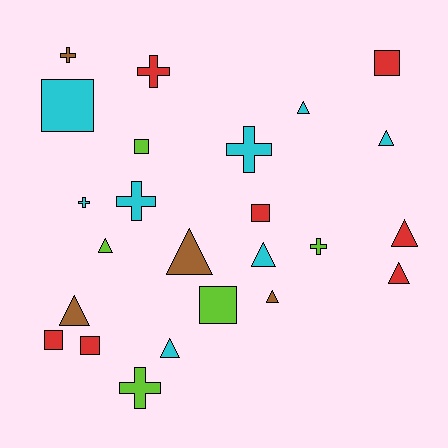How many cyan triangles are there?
There are 4 cyan triangles.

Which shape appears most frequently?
Triangle, with 10 objects.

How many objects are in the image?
There are 24 objects.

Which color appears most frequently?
Cyan, with 8 objects.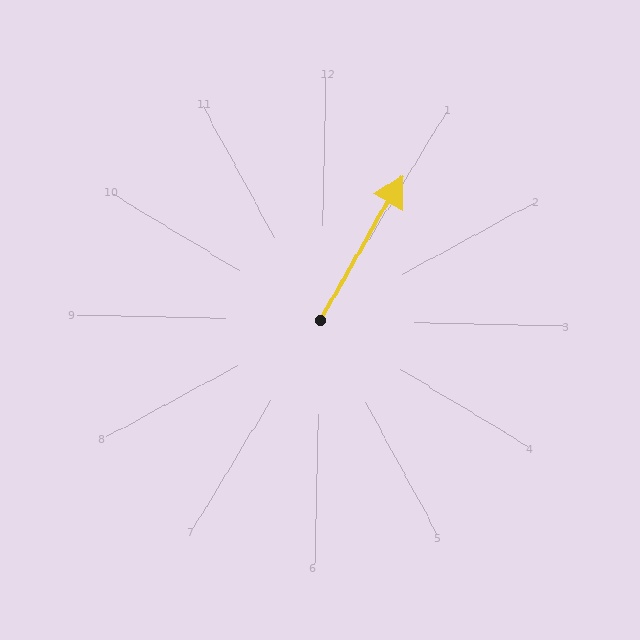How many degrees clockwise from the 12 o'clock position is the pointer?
Approximately 28 degrees.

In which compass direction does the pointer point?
Northeast.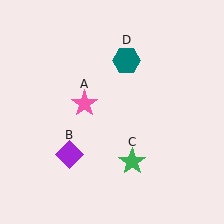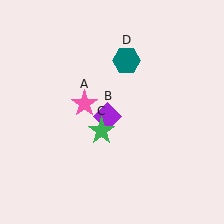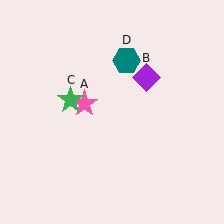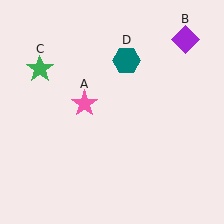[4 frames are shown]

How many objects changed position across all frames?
2 objects changed position: purple diamond (object B), green star (object C).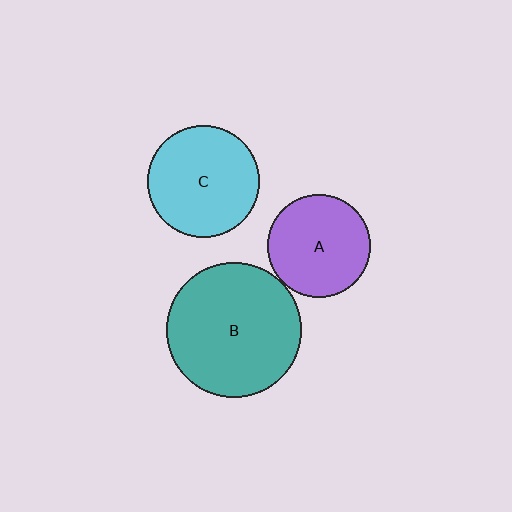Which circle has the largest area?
Circle B (teal).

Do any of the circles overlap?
No, none of the circles overlap.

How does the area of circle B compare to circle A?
Approximately 1.7 times.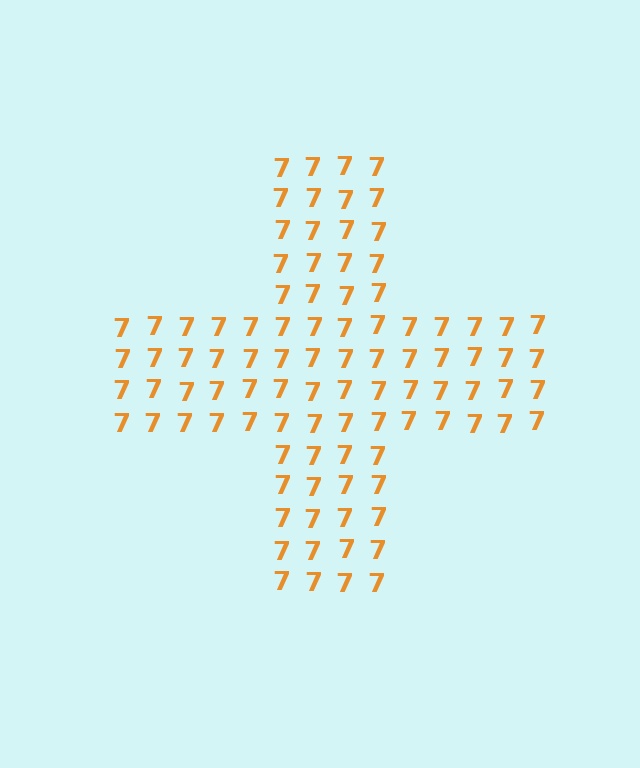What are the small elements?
The small elements are digit 7's.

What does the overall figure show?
The overall figure shows a cross.